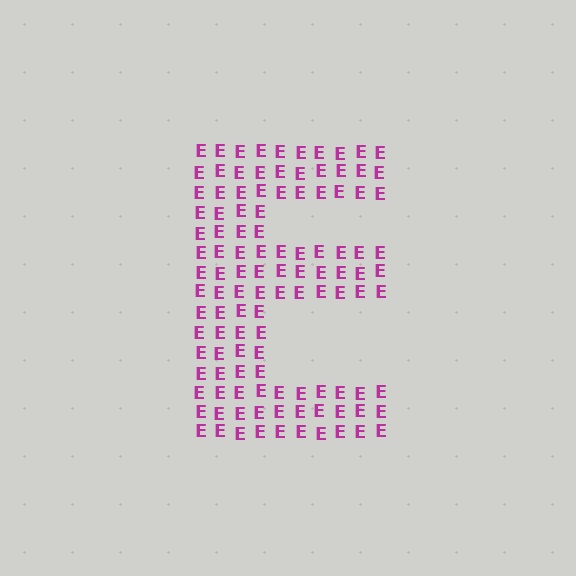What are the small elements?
The small elements are letter E's.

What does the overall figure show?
The overall figure shows the letter E.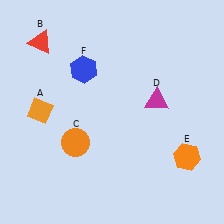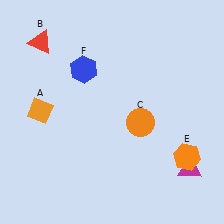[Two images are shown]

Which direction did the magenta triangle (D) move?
The magenta triangle (D) moved down.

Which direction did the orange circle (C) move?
The orange circle (C) moved right.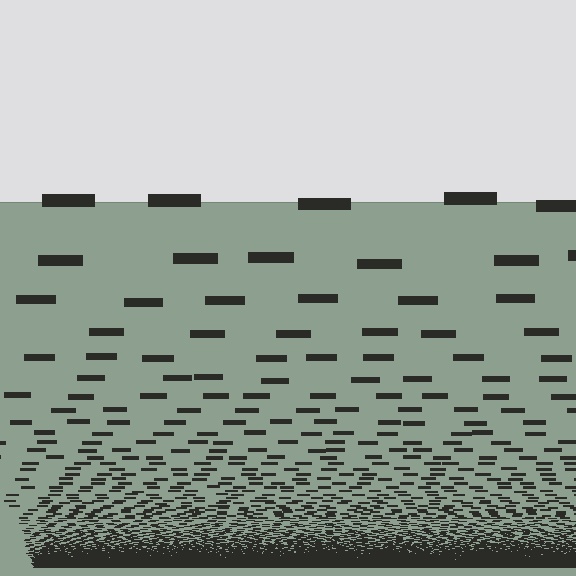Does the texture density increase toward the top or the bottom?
Density increases toward the bottom.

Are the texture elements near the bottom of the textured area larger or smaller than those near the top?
Smaller. The gradient is inverted — elements near the bottom are smaller and denser.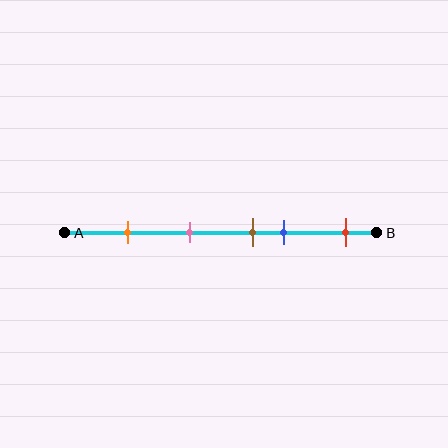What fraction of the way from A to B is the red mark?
The red mark is approximately 90% (0.9) of the way from A to B.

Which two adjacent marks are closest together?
The brown and blue marks are the closest adjacent pair.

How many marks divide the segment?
There are 5 marks dividing the segment.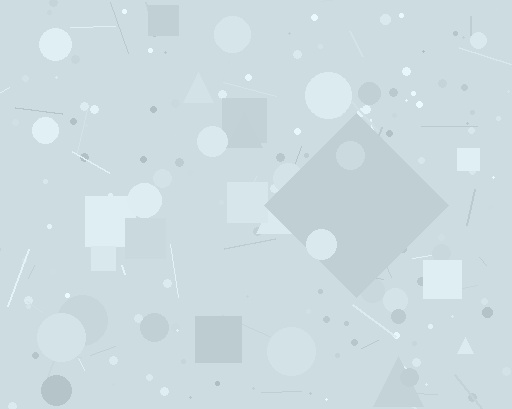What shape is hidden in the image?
A diamond is hidden in the image.